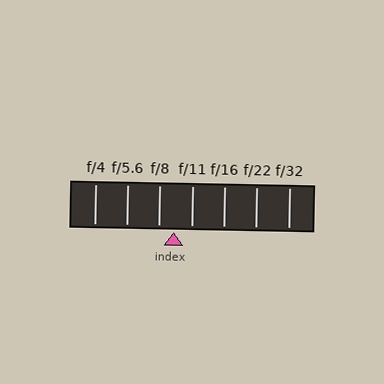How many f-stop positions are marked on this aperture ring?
There are 7 f-stop positions marked.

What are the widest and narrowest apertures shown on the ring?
The widest aperture shown is f/4 and the narrowest is f/32.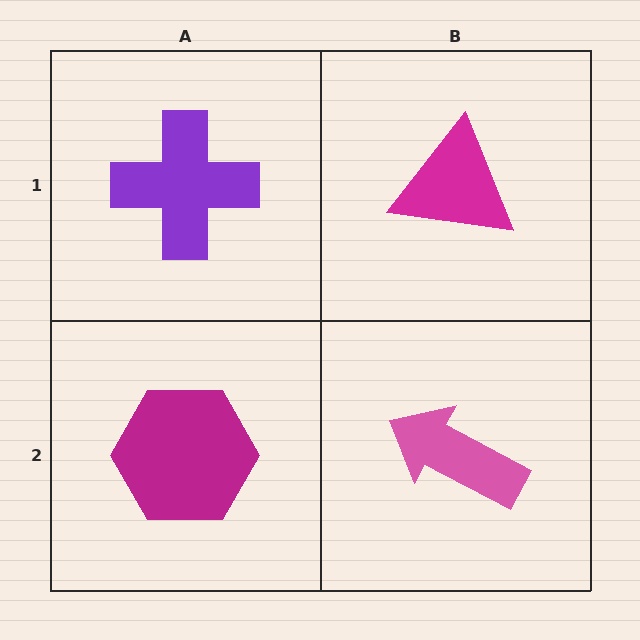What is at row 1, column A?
A purple cross.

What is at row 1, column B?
A magenta triangle.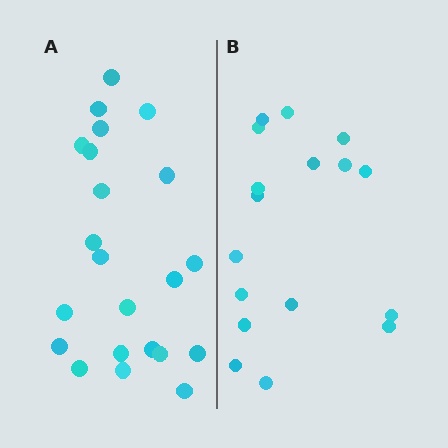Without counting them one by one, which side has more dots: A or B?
Region A (the left region) has more dots.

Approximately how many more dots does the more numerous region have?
Region A has about 5 more dots than region B.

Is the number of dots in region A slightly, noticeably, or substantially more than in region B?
Region A has noticeably more, but not dramatically so. The ratio is roughly 1.3 to 1.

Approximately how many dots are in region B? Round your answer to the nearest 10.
About 20 dots. (The exact count is 17, which rounds to 20.)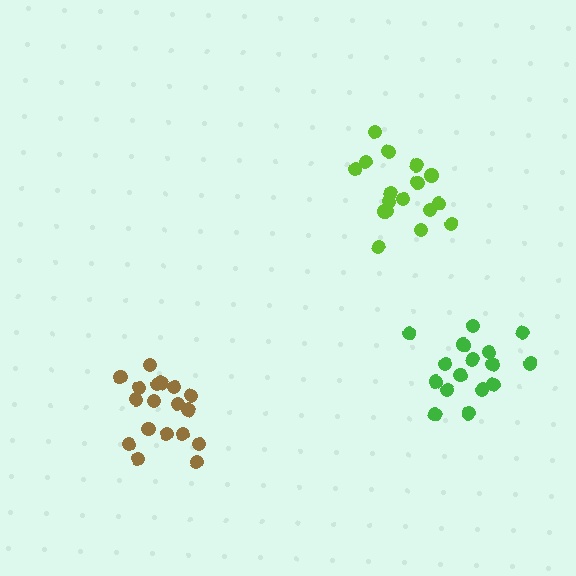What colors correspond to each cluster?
The clusters are colored: brown, green, lime.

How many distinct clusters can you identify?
There are 3 distinct clusters.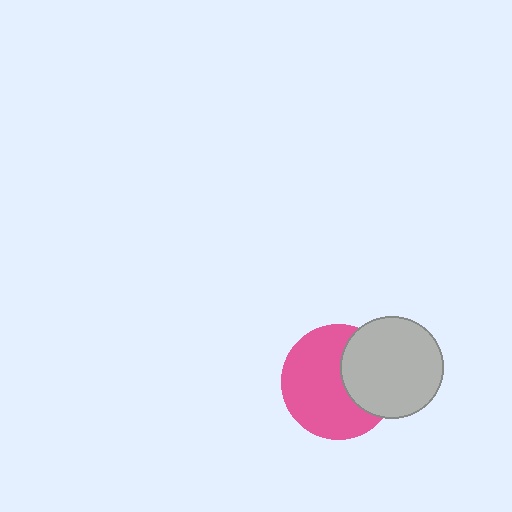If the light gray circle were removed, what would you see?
You would see the complete pink circle.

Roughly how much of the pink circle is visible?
Most of it is visible (roughly 66%).